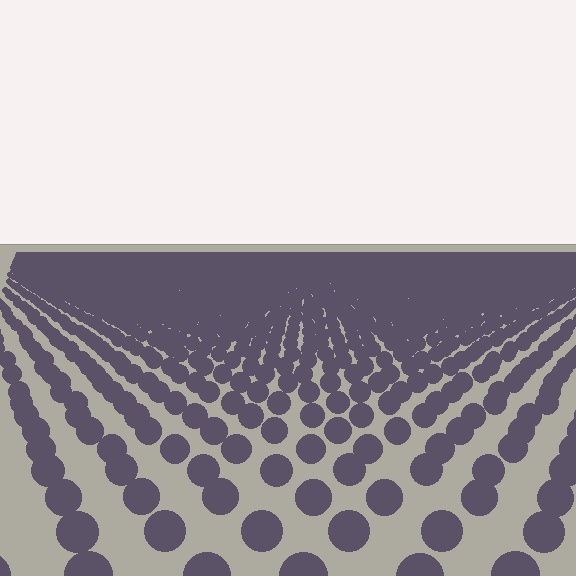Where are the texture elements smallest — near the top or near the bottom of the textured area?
Near the top.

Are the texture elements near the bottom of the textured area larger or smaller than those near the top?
Larger. Near the bottom, elements are closer to the viewer and appear at a bigger on-screen size.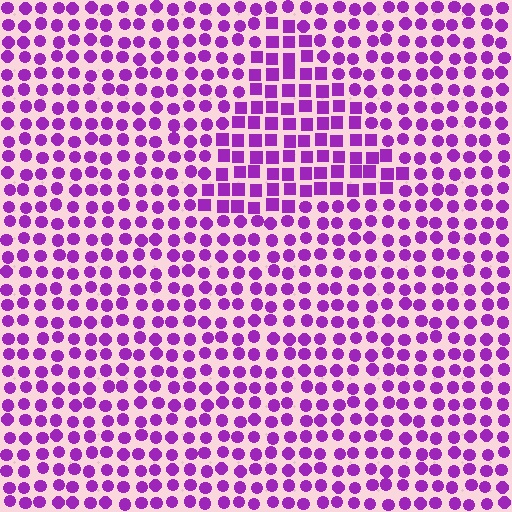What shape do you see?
I see a triangle.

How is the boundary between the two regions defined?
The boundary is defined by a change in element shape: squares inside vs. circles outside. All elements share the same color and spacing.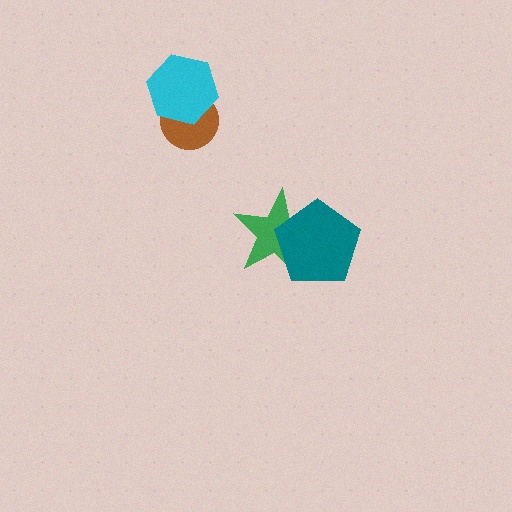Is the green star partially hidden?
Yes, it is partially covered by another shape.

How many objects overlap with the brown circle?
1 object overlaps with the brown circle.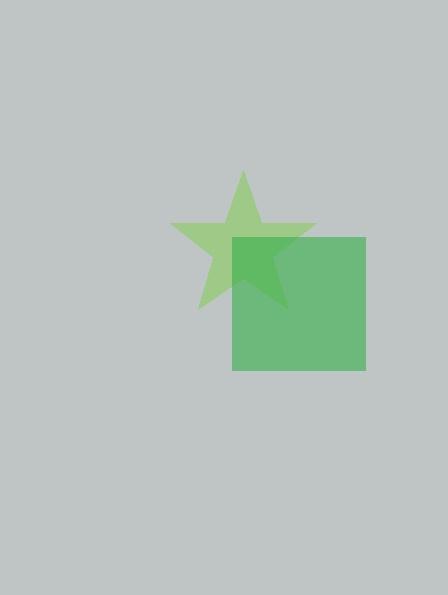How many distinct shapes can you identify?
There are 2 distinct shapes: a lime star, a green square.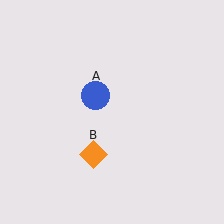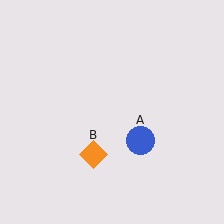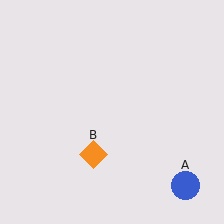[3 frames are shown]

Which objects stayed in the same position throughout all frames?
Orange diamond (object B) remained stationary.